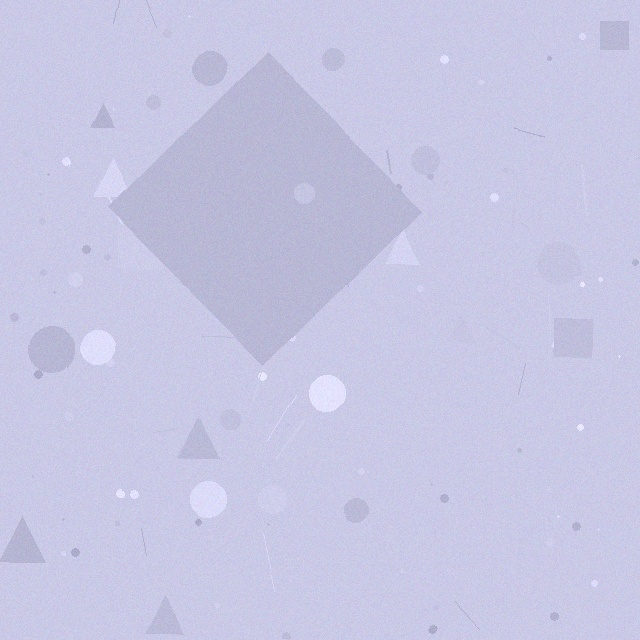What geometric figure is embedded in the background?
A diamond is embedded in the background.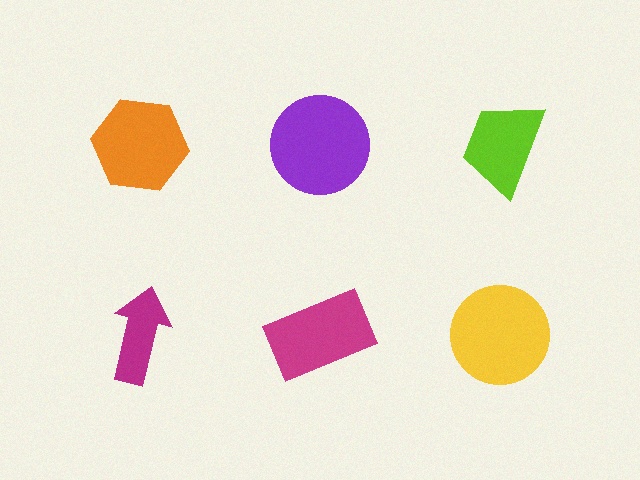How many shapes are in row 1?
3 shapes.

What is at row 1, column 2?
A purple circle.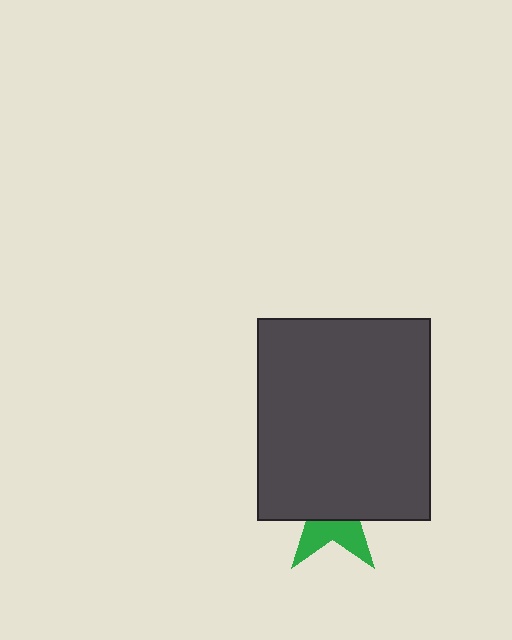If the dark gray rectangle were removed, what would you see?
You would see the complete green star.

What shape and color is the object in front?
The object in front is a dark gray rectangle.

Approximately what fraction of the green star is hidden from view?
Roughly 65% of the green star is hidden behind the dark gray rectangle.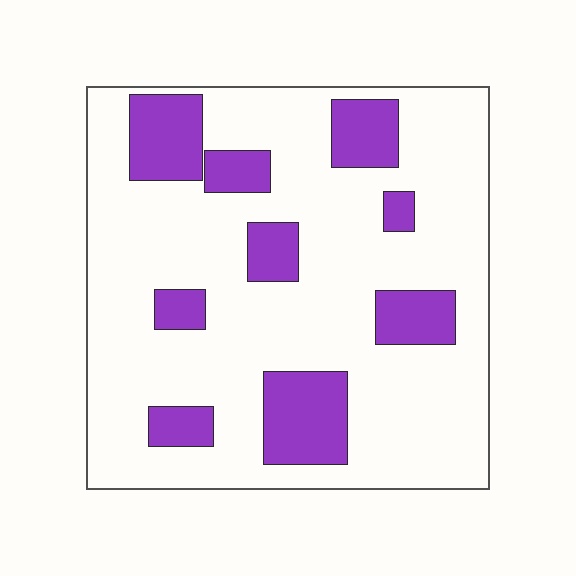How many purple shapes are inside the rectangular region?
9.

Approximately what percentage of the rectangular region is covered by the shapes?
Approximately 20%.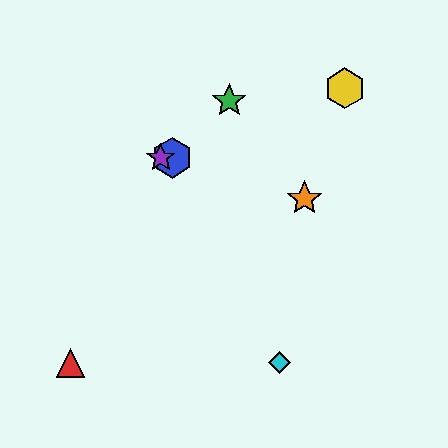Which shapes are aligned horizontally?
The blue hexagon, the purple star are aligned horizontally.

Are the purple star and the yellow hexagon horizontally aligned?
No, the purple star is at y≈158 and the yellow hexagon is at y≈88.